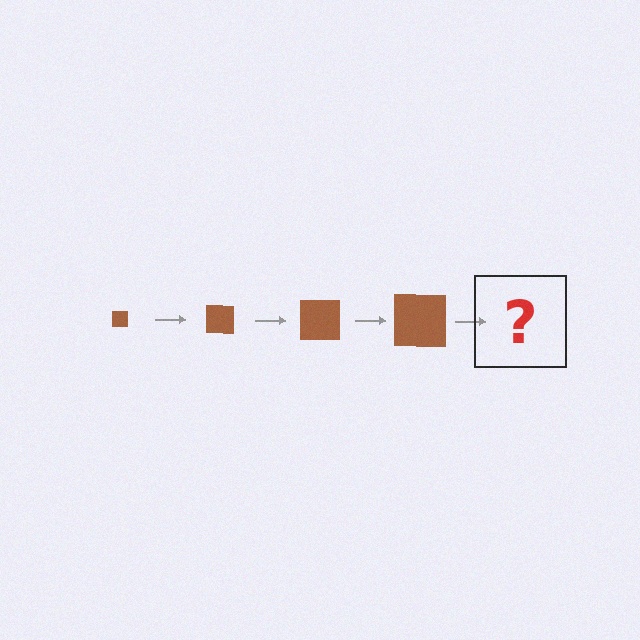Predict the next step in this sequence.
The next step is a brown square, larger than the previous one.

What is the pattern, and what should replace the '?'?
The pattern is that the square gets progressively larger each step. The '?' should be a brown square, larger than the previous one.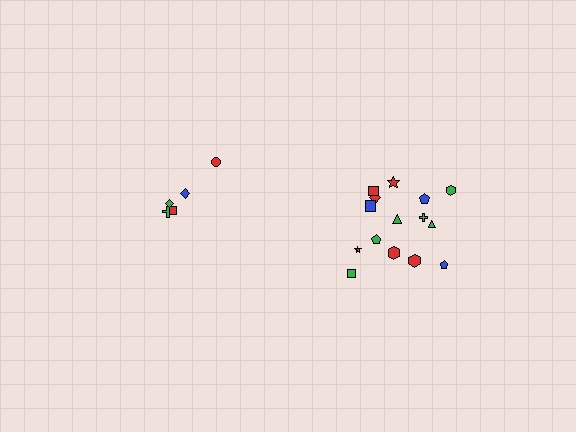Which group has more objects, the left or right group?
The right group.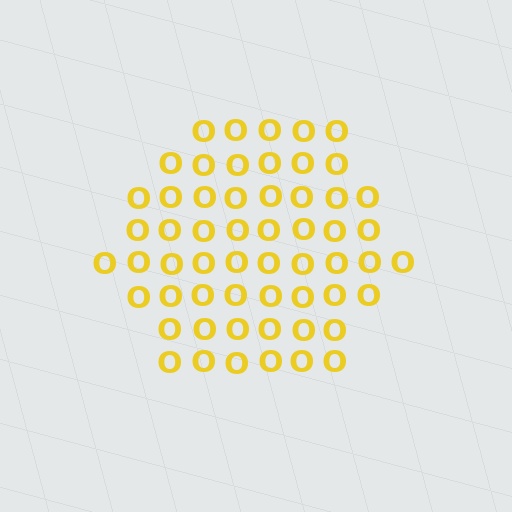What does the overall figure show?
The overall figure shows a hexagon.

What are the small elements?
The small elements are letter O's.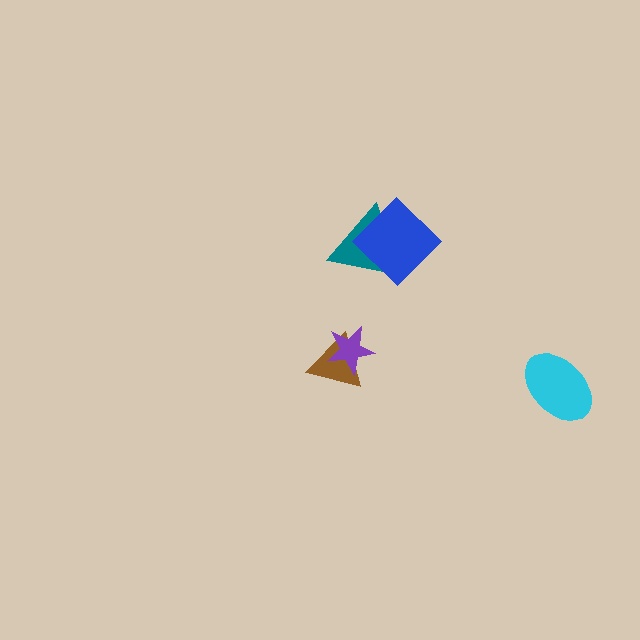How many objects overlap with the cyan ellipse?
0 objects overlap with the cyan ellipse.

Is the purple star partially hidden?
No, no other shape covers it.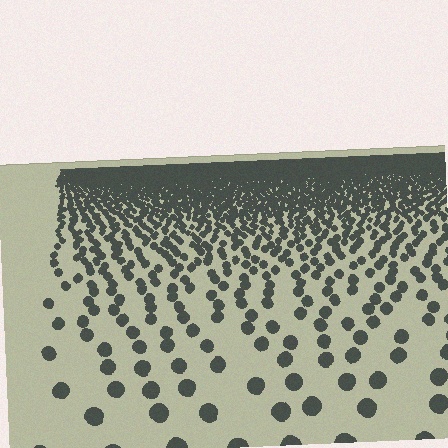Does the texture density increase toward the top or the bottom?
Density increases toward the top.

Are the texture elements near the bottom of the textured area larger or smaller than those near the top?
Larger. Near the bottom, elements are closer to the viewer and appear at a bigger on-screen size.